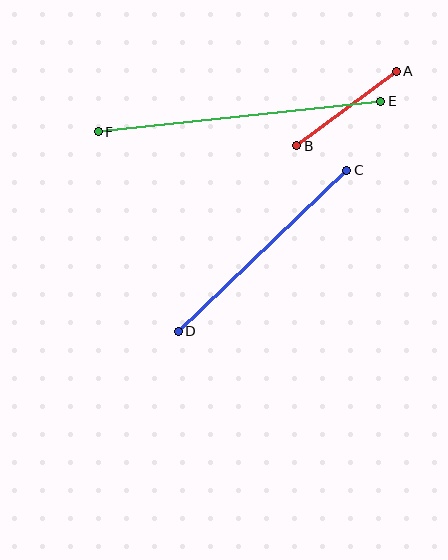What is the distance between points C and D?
The distance is approximately 233 pixels.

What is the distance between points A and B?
The distance is approximately 124 pixels.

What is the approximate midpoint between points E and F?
The midpoint is at approximately (239, 116) pixels.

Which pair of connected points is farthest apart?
Points E and F are farthest apart.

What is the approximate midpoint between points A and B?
The midpoint is at approximately (347, 109) pixels.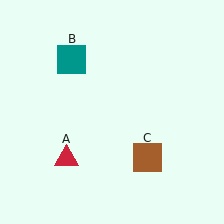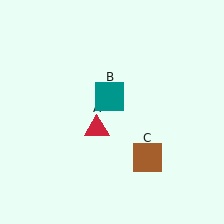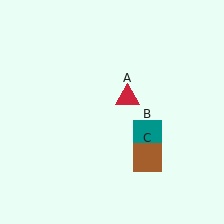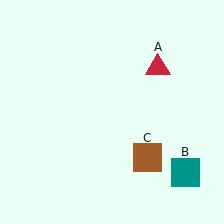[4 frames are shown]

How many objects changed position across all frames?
2 objects changed position: red triangle (object A), teal square (object B).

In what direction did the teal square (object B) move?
The teal square (object B) moved down and to the right.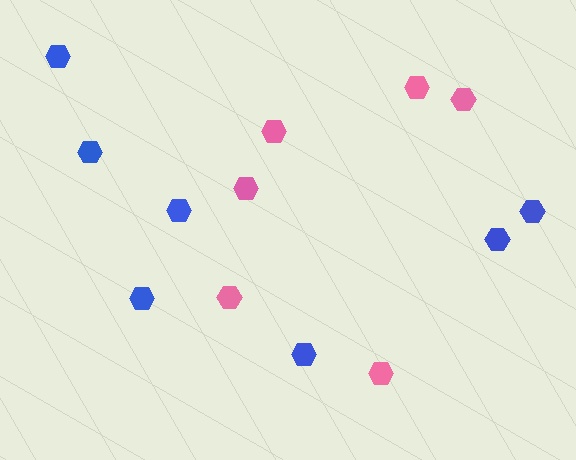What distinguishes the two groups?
There are 2 groups: one group of pink hexagons (6) and one group of blue hexagons (7).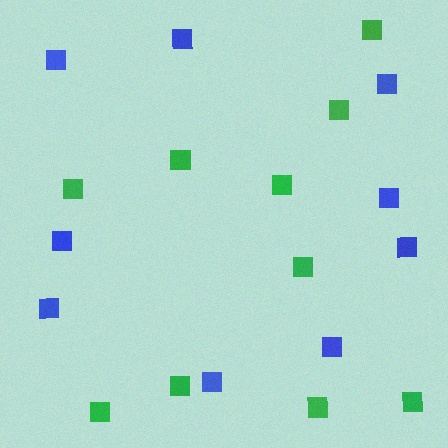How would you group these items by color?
There are 2 groups: one group of green squares (10) and one group of blue squares (9).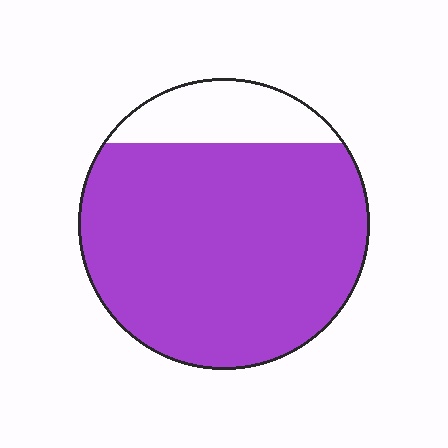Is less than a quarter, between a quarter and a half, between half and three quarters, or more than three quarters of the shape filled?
More than three quarters.